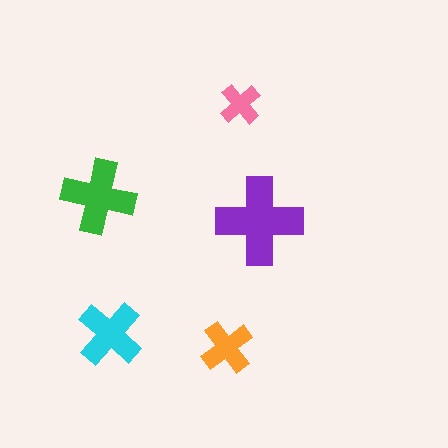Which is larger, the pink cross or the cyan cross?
The cyan one.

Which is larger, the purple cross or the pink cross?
The purple one.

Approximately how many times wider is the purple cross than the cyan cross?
About 1.5 times wider.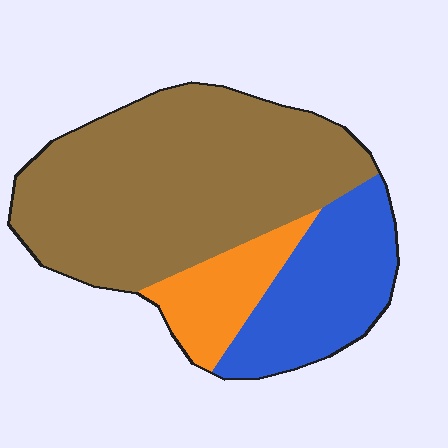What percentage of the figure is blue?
Blue covers 25% of the figure.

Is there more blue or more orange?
Blue.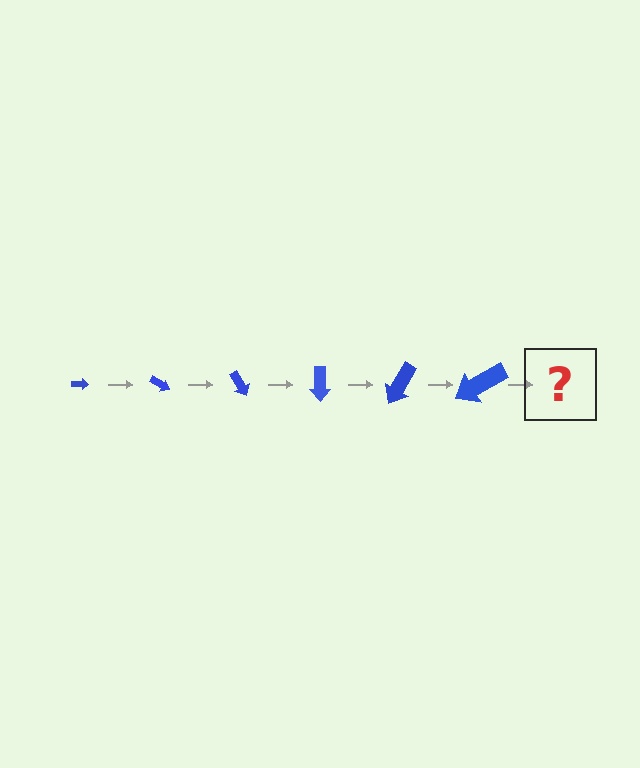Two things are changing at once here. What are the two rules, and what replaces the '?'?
The two rules are that the arrow grows larger each step and it rotates 30 degrees each step. The '?' should be an arrow, larger than the previous one and rotated 180 degrees from the start.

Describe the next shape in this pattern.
It should be an arrow, larger than the previous one and rotated 180 degrees from the start.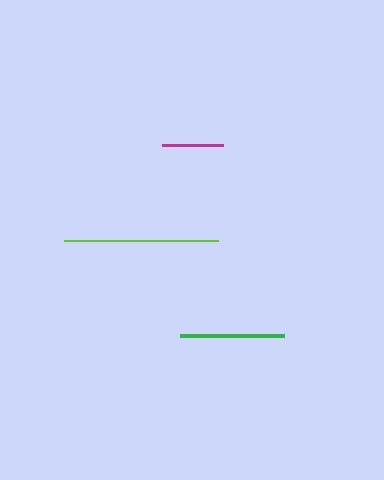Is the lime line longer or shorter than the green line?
The lime line is longer than the green line.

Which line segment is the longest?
The lime line is the longest at approximately 154 pixels.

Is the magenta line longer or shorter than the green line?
The green line is longer than the magenta line.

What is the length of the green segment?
The green segment is approximately 104 pixels long.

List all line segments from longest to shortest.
From longest to shortest: lime, green, magenta.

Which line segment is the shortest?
The magenta line is the shortest at approximately 61 pixels.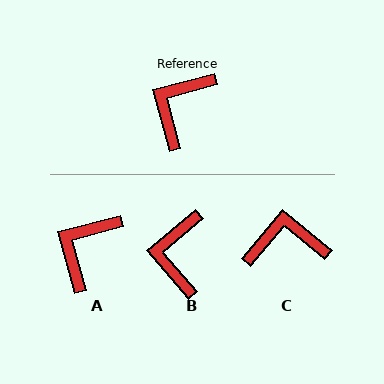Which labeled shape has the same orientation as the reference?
A.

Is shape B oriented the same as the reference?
No, it is off by about 26 degrees.